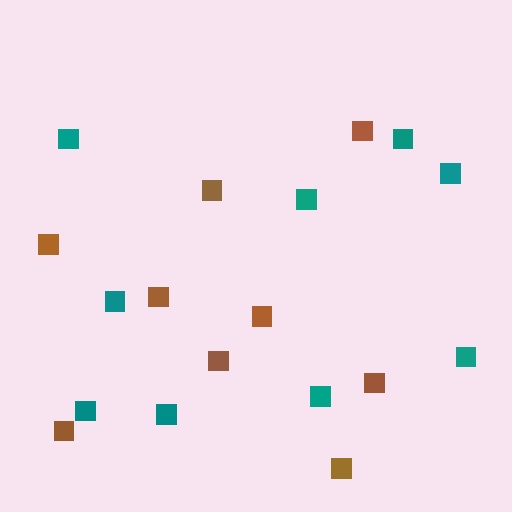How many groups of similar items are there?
There are 2 groups: one group of brown squares (9) and one group of teal squares (9).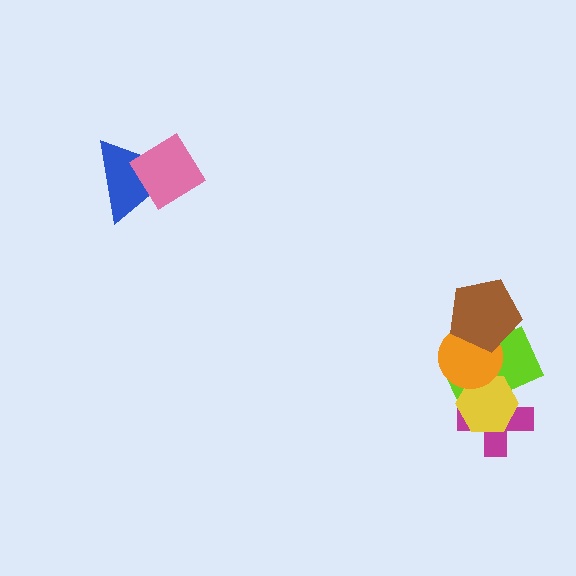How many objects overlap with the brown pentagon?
2 objects overlap with the brown pentagon.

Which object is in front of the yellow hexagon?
The orange circle is in front of the yellow hexagon.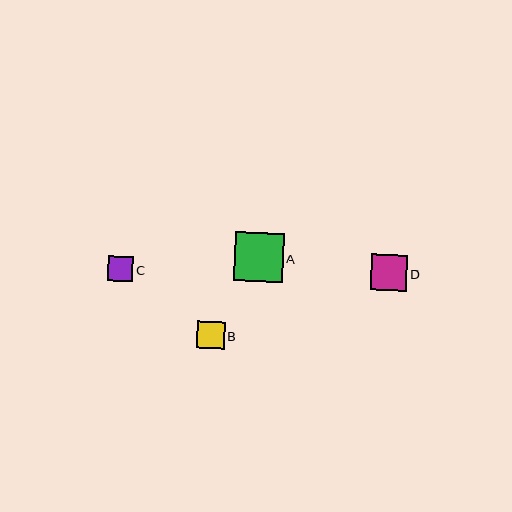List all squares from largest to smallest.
From largest to smallest: A, D, B, C.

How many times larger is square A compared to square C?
Square A is approximately 1.9 times the size of square C.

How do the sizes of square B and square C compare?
Square B and square C are approximately the same size.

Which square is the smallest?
Square C is the smallest with a size of approximately 26 pixels.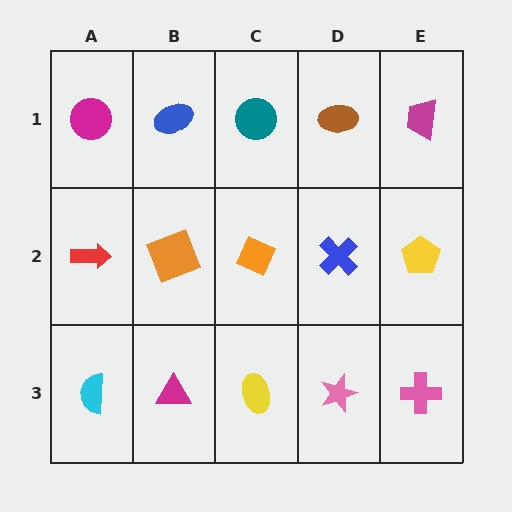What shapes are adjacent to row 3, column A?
A red arrow (row 2, column A), a magenta triangle (row 3, column B).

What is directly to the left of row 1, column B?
A magenta circle.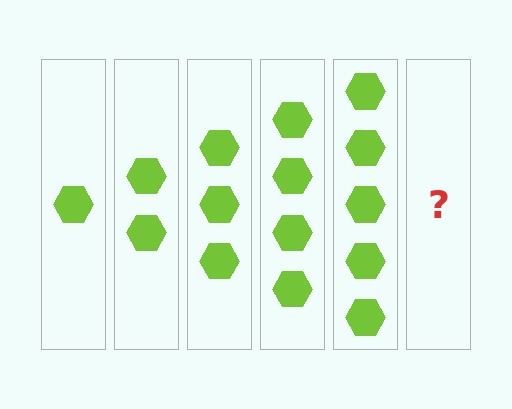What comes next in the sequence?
The next element should be 6 hexagons.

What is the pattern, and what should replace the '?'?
The pattern is that each step adds one more hexagon. The '?' should be 6 hexagons.